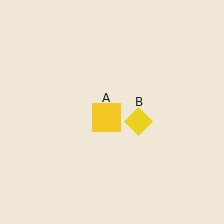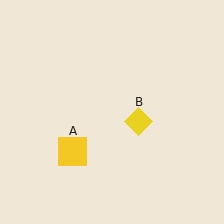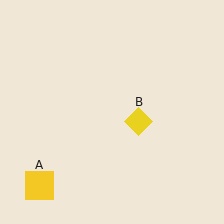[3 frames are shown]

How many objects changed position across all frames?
1 object changed position: yellow square (object A).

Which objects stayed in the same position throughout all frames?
Yellow diamond (object B) remained stationary.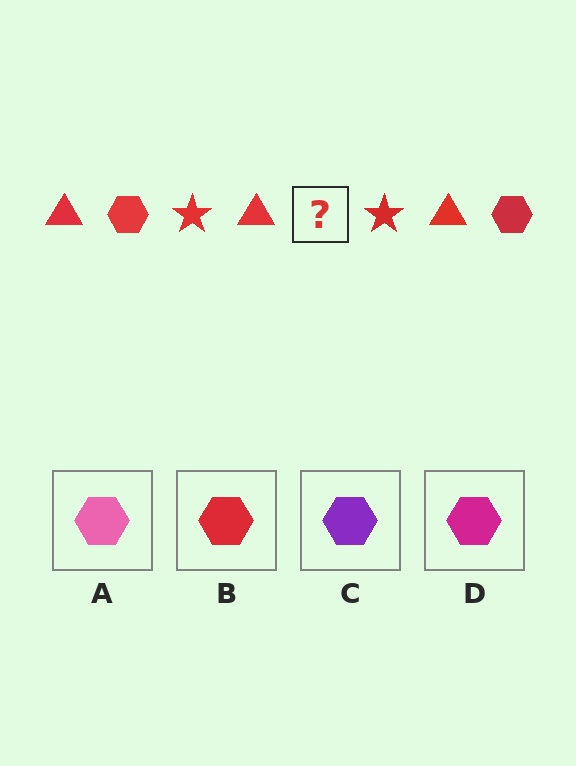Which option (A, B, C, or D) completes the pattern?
B.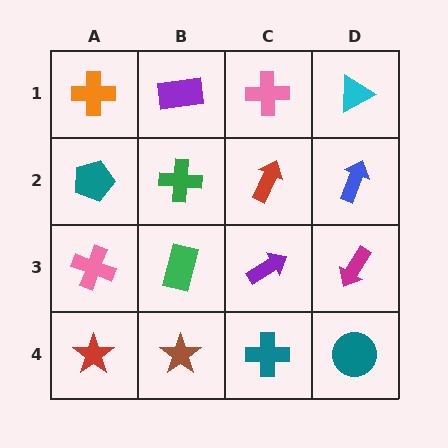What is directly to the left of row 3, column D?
A purple arrow.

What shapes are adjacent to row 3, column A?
A teal pentagon (row 2, column A), a red star (row 4, column A), a green rectangle (row 3, column B).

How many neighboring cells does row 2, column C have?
4.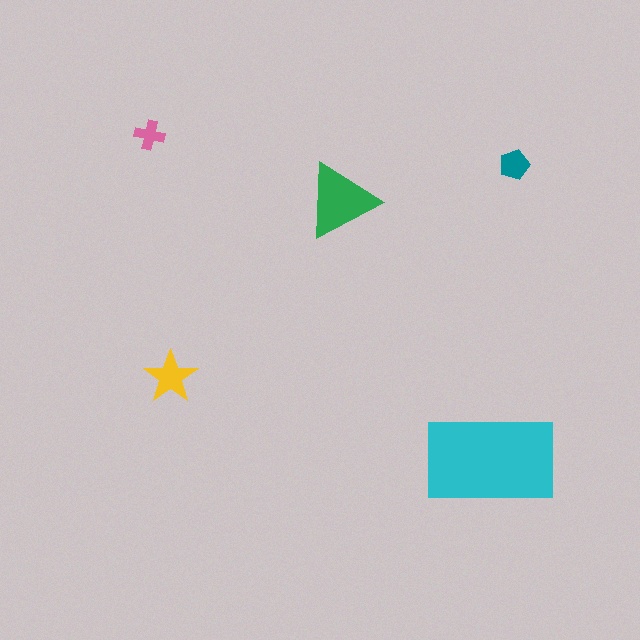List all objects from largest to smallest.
The cyan rectangle, the green triangle, the yellow star, the teal pentagon, the pink cross.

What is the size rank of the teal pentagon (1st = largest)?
4th.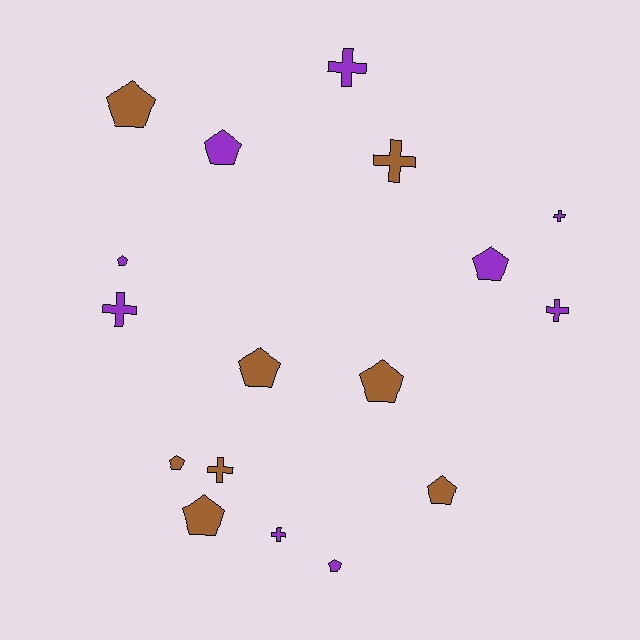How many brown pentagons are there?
There are 6 brown pentagons.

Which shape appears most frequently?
Pentagon, with 10 objects.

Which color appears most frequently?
Purple, with 9 objects.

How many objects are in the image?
There are 17 objects.